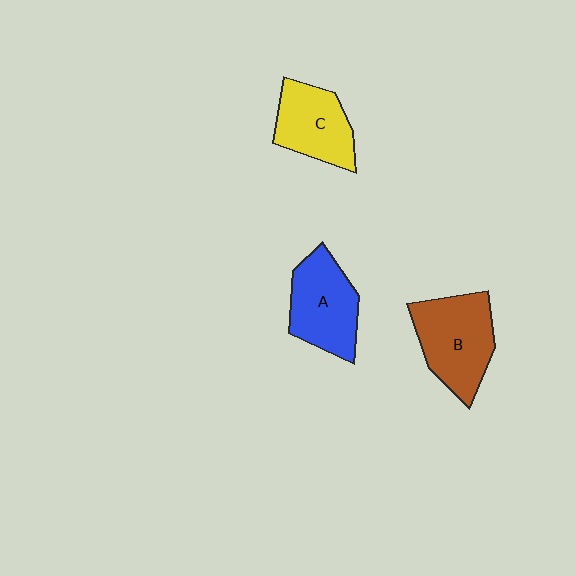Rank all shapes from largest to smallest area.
From largest to smallest: B (brown), A (blue), C (yellow).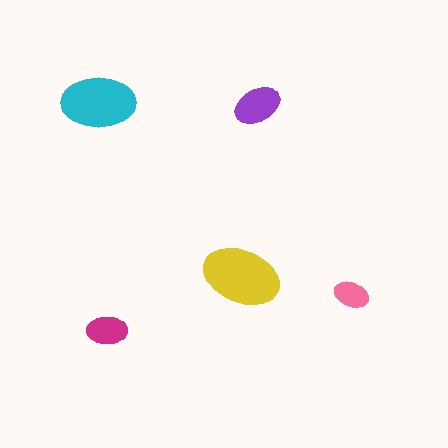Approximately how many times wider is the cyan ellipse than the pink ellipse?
About 2 times wider.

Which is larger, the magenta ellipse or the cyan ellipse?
The cyan one.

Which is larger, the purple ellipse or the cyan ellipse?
The cyan one.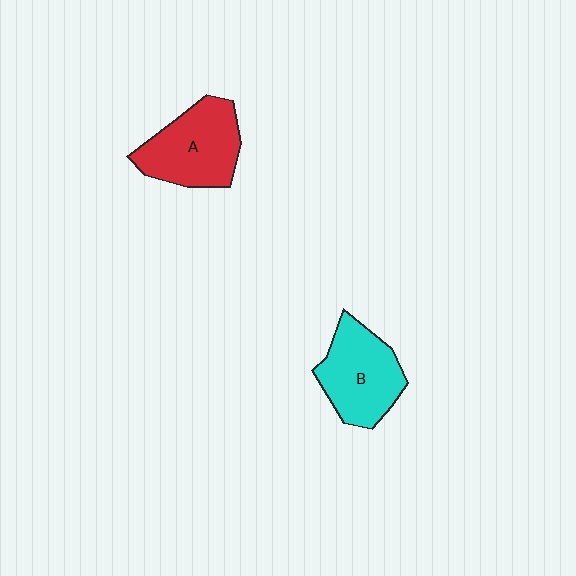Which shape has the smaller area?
Shape B (cyan).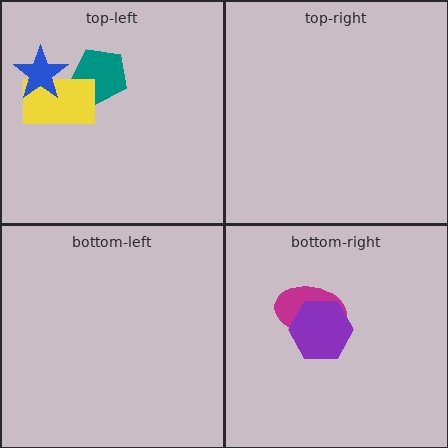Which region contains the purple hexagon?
The bottom-right region.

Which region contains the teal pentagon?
The top-left region.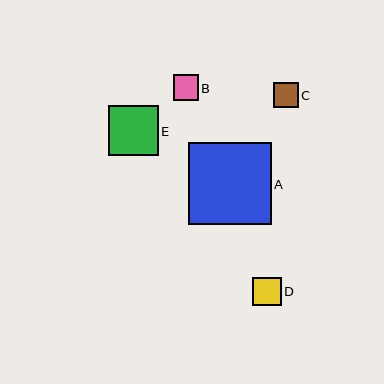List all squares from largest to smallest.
From largest to smallest: A, E, D, C, B.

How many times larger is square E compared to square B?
Square E is approximately 2.0 times the size of square B.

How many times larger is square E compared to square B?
Square E is approximately 2.0 times the size of square B.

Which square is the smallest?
Square B is the smallest with a size of approximately 25 pixels.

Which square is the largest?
Square A is the largest with a size of approximately 83 pixels.